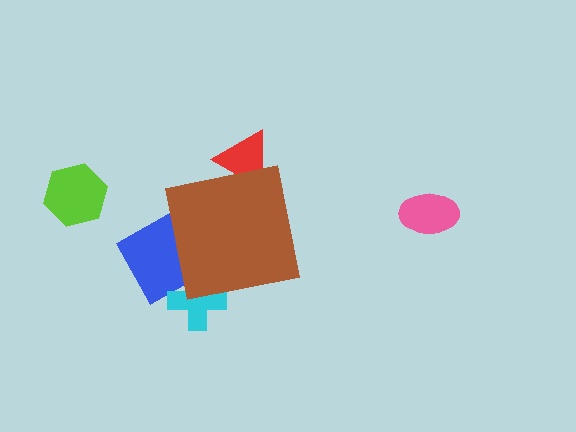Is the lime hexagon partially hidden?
No, the lime hexagon is fully visible.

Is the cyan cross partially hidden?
Yes, the cyan cross is partially hidden behind the brown square.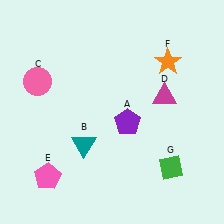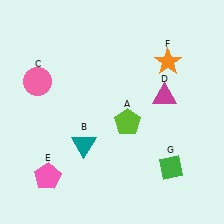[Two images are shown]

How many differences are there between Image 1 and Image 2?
There is 1 difference between the two images.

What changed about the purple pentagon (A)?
In Image 1, A is purple. In Image 2, it changed to lime.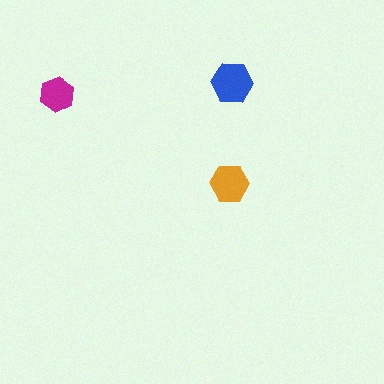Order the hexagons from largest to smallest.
the blue one, the orange one, the magenta one.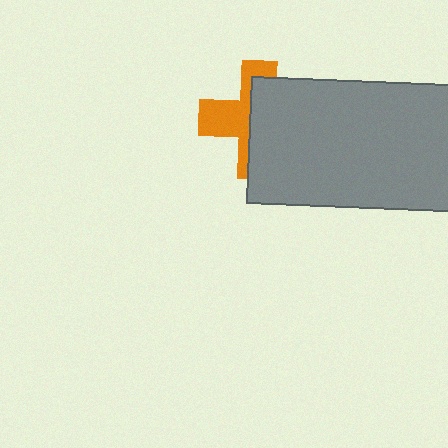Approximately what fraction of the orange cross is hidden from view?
Roughly 57% of the orange cross is hidden behind the gray rectangle.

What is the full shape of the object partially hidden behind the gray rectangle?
The partially hidden object is an orange cross.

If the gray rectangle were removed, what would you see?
You would see the complete orange cross.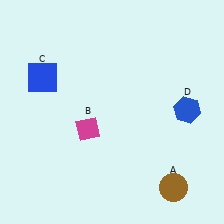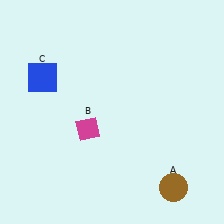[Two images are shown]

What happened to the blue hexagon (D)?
The blue hexagon (D) was removed in Image 2. It was in the top-right area of Image 1.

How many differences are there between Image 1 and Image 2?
There is 1 difference between the two images.